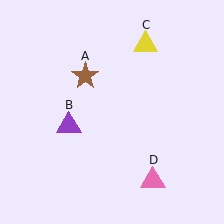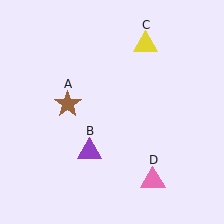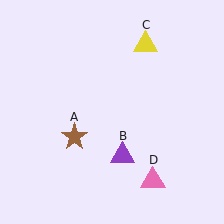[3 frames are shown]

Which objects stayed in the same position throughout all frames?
Yellow triangle (object C) and pink triangle (object D) remained stationary.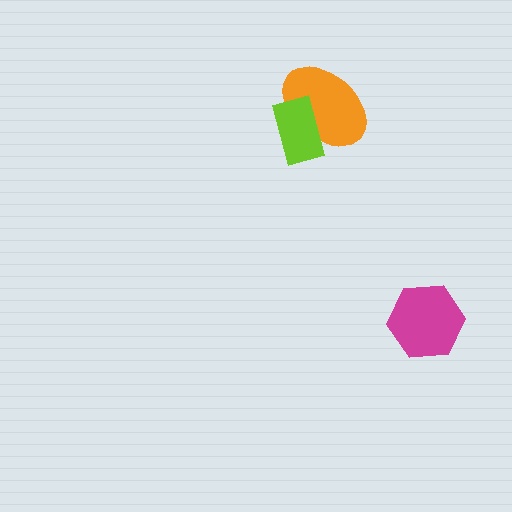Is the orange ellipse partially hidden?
Yes, it is partially covered by another shape.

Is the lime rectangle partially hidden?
No, no other shape covers it.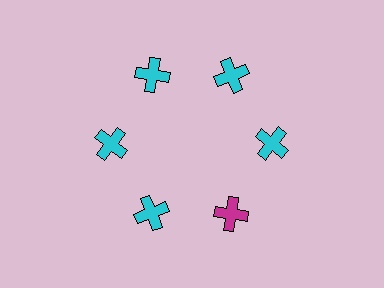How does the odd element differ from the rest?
It has a different color: magenta instead of cyan.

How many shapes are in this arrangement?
There are 6 shapes arranged in a ring pattern.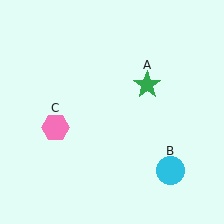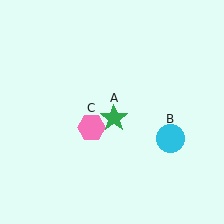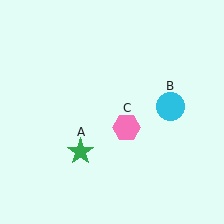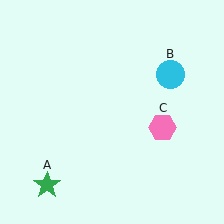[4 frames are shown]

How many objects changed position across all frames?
3 objects changed position: green star (object A), cyan circle (object B), pink hexagon (object C).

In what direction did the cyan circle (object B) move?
The cyan circle (object B) moved up.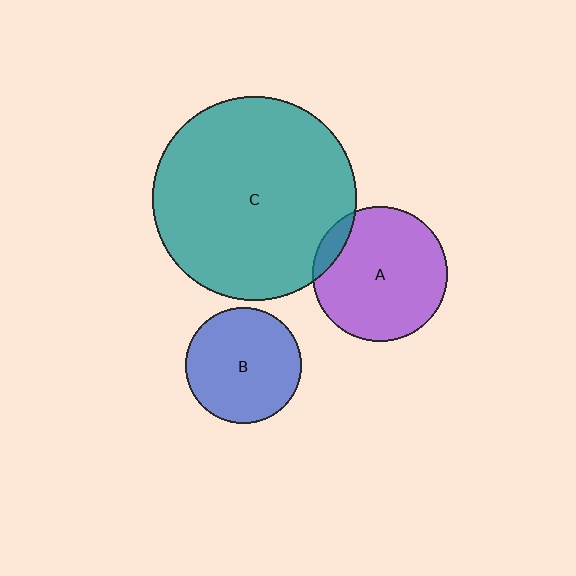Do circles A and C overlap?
Yes.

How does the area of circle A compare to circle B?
Approximately 1.3 times.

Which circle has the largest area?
Circle C (teal).